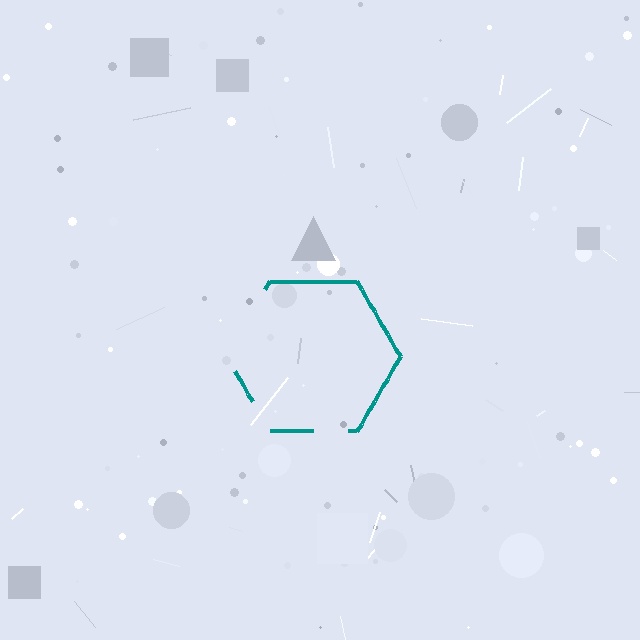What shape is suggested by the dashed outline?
The dashed outline suggests a hexagon.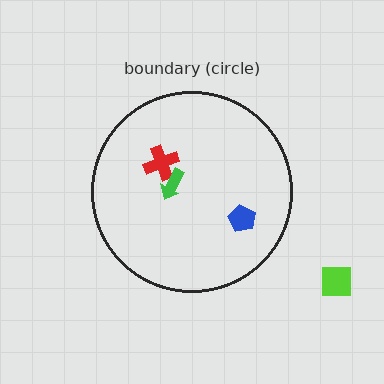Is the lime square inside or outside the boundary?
Outside.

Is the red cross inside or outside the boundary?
Inside.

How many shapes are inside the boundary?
3 inside, 1 outside.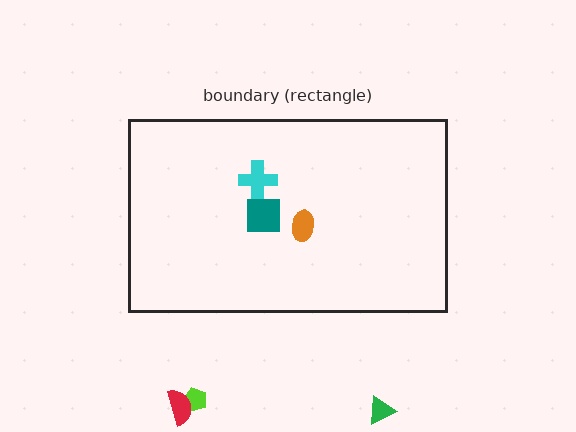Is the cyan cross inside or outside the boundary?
Inside.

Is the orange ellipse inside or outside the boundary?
Inside.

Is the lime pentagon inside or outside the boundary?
Outside.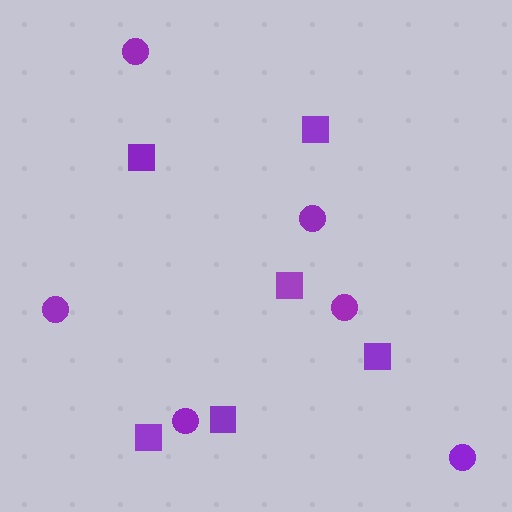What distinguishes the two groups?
There are 2 groups: one group of circles (6) and one group of squares (6).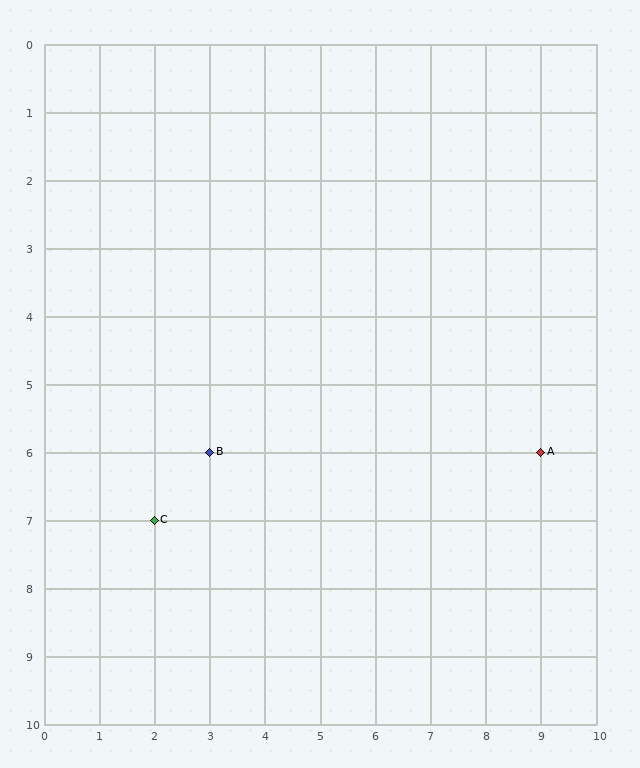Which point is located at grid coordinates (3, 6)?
Point B is at (3, 6).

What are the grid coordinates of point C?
Point C is at grid coordinates (2, 7).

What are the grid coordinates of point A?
Point A is at grid coordinates (9, 6).